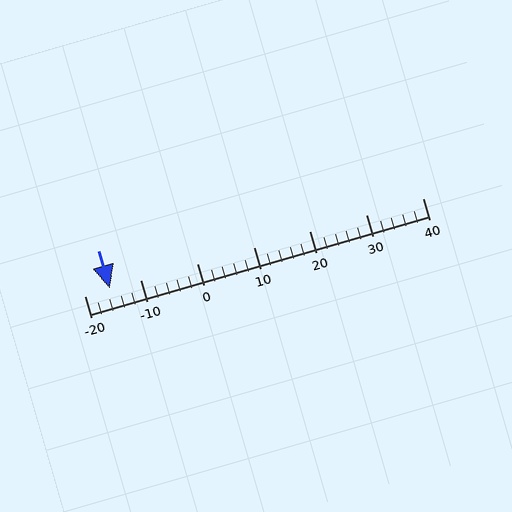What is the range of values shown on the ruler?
The ruler shows values from -20 to 40.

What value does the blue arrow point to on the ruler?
The blue arrow points to approximately -15.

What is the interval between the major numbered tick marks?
The major tick marks are spaced 10 units apart.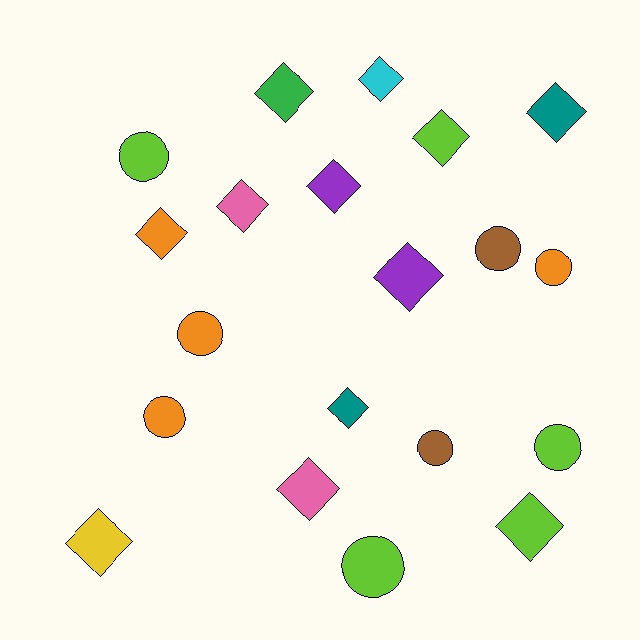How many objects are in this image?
There are 20 objects.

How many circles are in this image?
There are 8 circles.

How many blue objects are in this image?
There are no blue objects.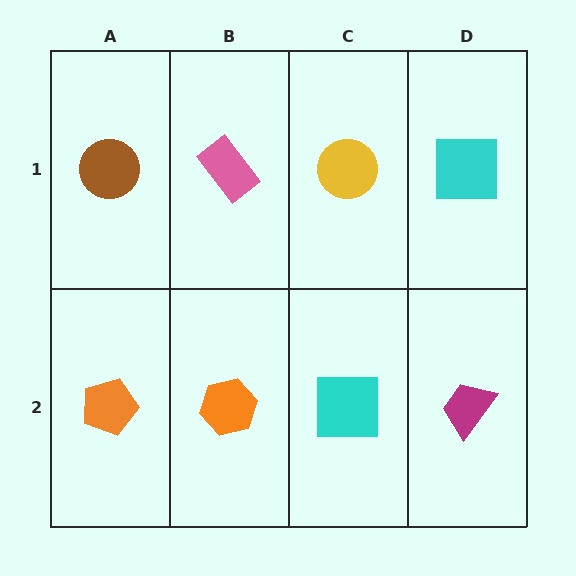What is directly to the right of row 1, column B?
A yellow circle.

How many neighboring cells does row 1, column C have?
3.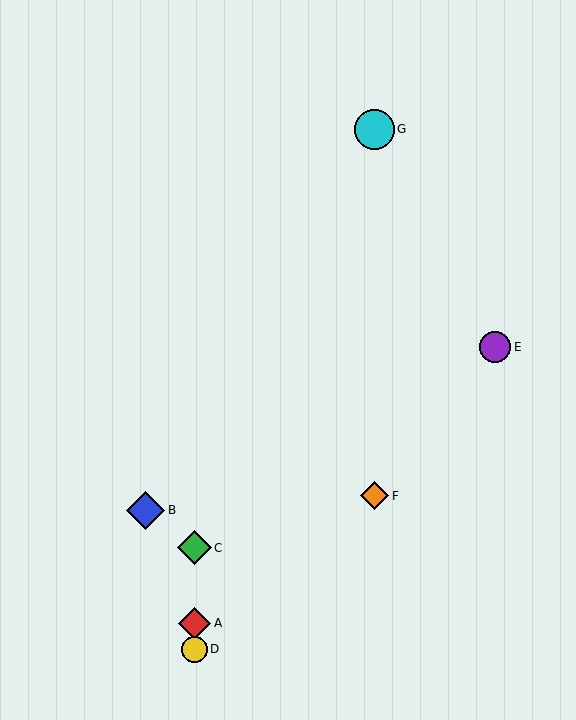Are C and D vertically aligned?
Yes, both are at x≈195.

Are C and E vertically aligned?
No, C is at x≈195 and E is at x≈495.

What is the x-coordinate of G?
Object G is at x≈374.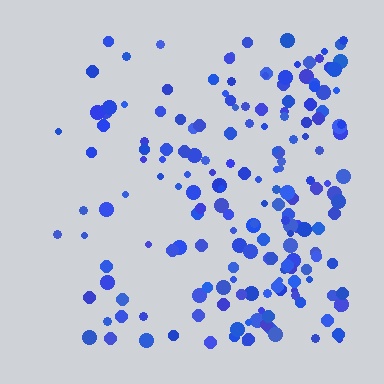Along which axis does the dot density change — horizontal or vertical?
Horizontal.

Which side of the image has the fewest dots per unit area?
The left.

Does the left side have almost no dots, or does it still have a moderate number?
Still a moderate number, just noticeably fewer than the right.